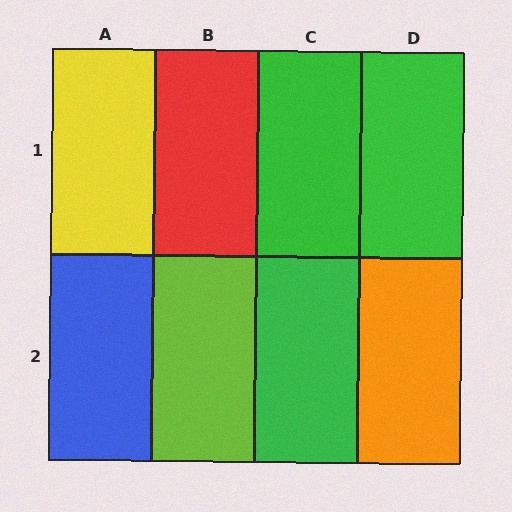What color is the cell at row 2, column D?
Orange.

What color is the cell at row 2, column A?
Blue.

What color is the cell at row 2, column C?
Green.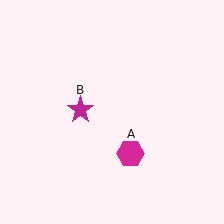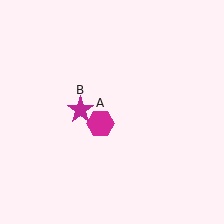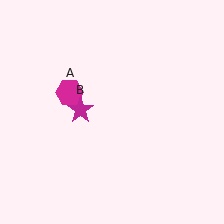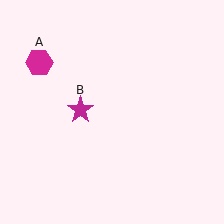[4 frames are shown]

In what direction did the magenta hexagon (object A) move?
The magenta hexagon (object A) moved up and to the left.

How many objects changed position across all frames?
1 object changed position: magenta hexagon (object A).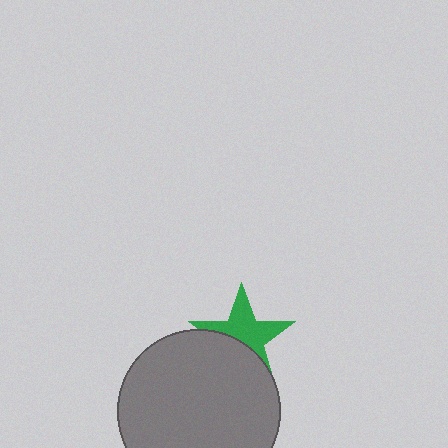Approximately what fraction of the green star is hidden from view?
Roughly 42% of the green star is hidden behind the gray circle.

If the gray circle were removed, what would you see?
You would see the complete green star.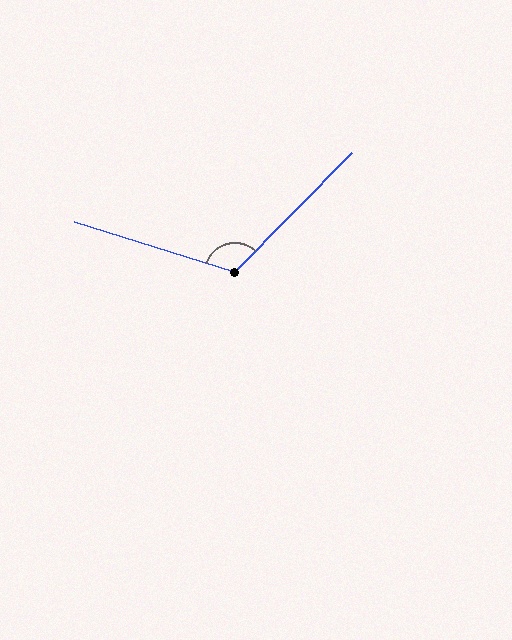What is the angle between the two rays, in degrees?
Approximately 117 degrees.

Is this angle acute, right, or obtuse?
It is obtuse.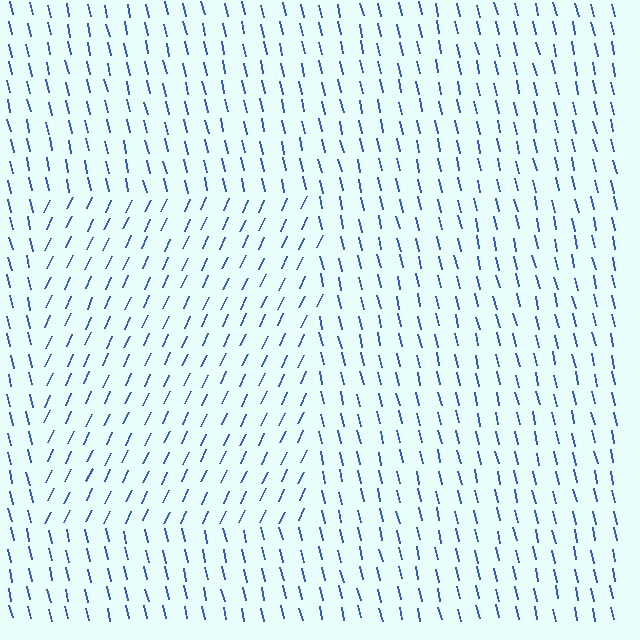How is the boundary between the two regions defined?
The boundary is defined purely by a change in line orientation (approximately 38 degrees difference). All lines are the same color and thickness.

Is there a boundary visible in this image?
Yes, there is a texture boundary formed by a change in line orientation.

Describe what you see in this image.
The image is filled with small blue line segments. A rectangle region in the image has lines oriented differently from the surrounding lines, creating a visible texture boundary.